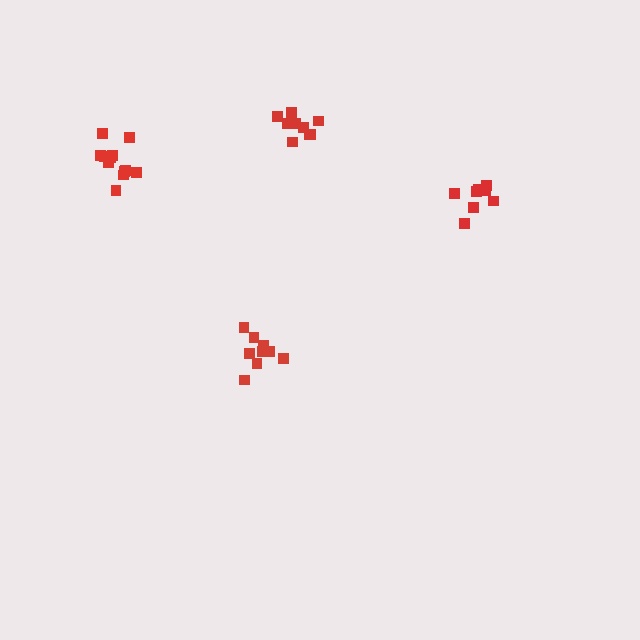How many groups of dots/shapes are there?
There are 4 groups.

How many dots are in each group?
Group 1: 12 dots, Group 2: 8 dots, Group 3: 9 dots, Group 4: 10 dots (39 total).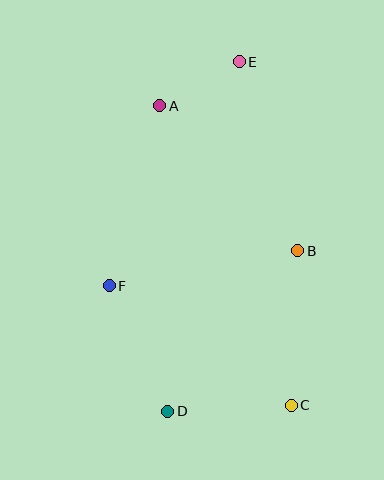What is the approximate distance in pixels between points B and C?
The distance between B and C is approximately 155 pixels.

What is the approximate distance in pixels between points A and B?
The distance between A and B is approximately 200 pixels.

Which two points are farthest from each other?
Points D and E are farthest from each other.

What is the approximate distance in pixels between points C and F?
The distance between C and F is approximately 218 pixels.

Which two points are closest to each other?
Points A and E are closest to each other.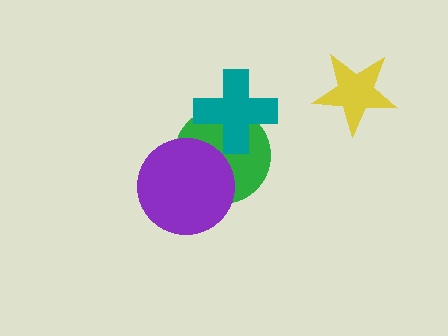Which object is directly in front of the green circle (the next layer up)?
The teal cross is directly in front of the green circle.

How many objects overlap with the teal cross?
1 object overlaps with the teal cross.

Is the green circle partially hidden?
Yes, it is partially covered by another shape.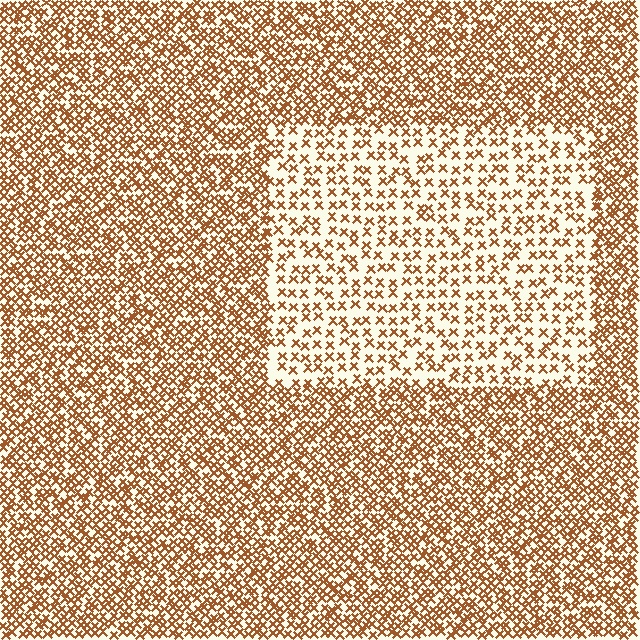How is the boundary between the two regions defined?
The boundary is defined by a change in element density (approximately 2.2x ratio). All elements are the same color, size, and shape.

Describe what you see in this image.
The image contains small brown elements arranged at two different densities. A rectangle-shaped region is visible where the elements are less densely packed than the surrounding area.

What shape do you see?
I see a rectangle.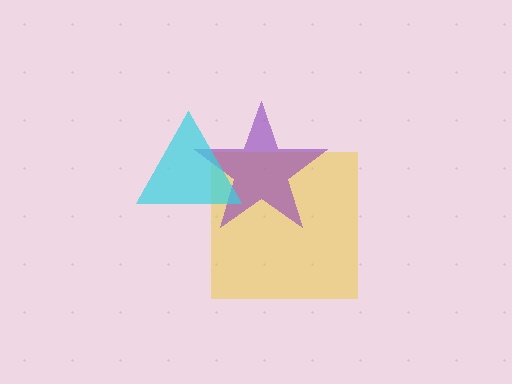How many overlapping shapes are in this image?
There are 3 overlapping shapes in the image.